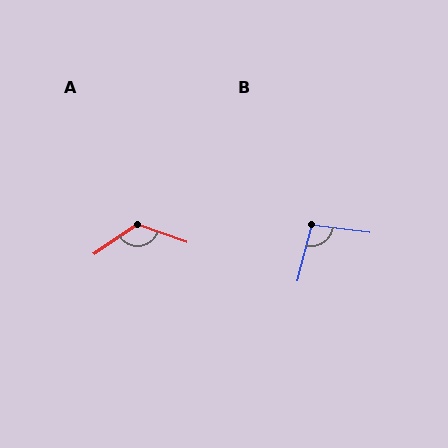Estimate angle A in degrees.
Approximately 126 degrees.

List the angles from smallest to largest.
B (97°), A (126°).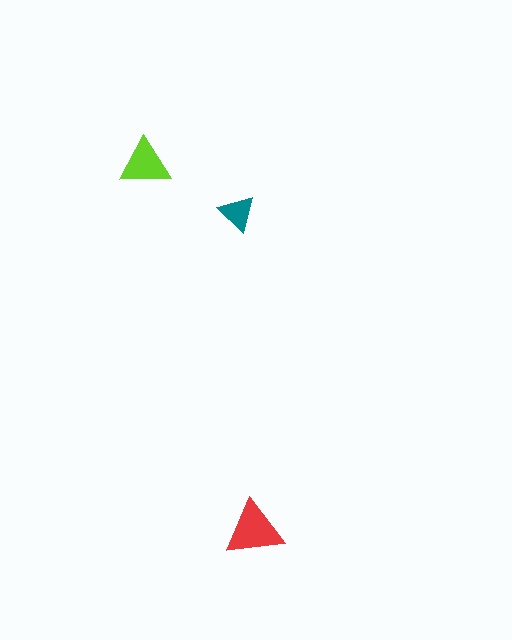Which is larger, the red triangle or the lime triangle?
The red one.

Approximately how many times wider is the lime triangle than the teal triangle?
About 1.5 times wider.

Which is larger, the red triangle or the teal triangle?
The red one.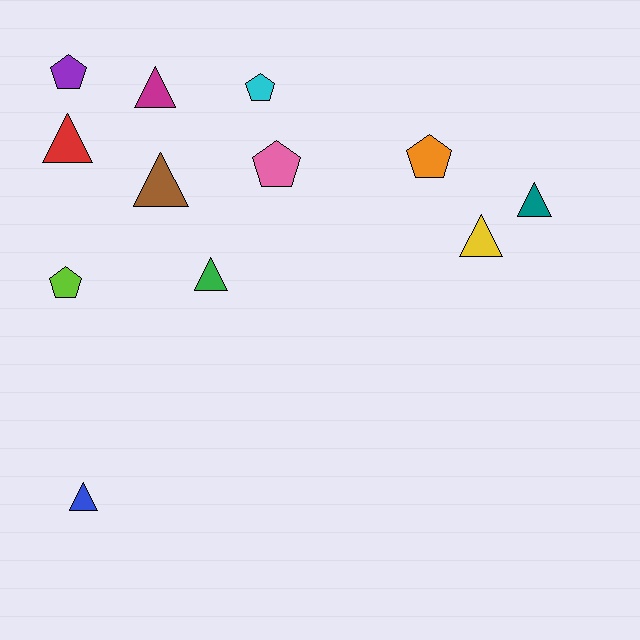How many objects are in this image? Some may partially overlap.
There are 12 objects.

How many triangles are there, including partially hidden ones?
There are 7 triangles.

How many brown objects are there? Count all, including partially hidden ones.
There is 1 brown object.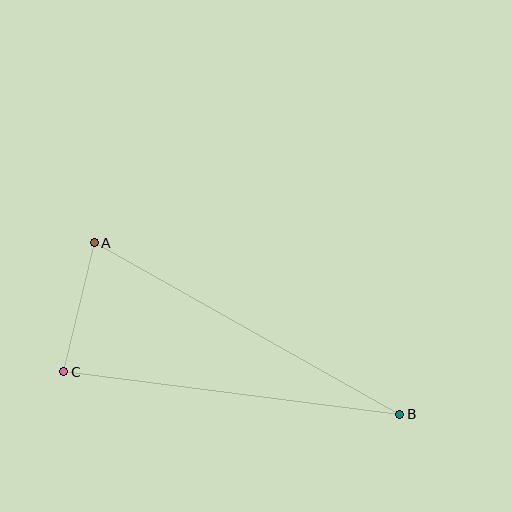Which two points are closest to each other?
Points A and C are closest to each other.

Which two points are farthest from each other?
Points A and B are farthest from each other.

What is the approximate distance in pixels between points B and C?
The distance between B and C is approximately 339 pixels.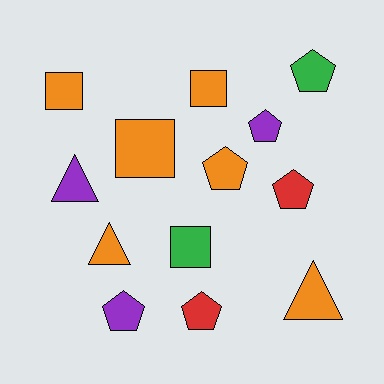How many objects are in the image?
There are 13 objects.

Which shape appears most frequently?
Pentagon, with 6 objects.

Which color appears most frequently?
Orange, with 6 objects.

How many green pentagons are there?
There is 1 green pentagon.